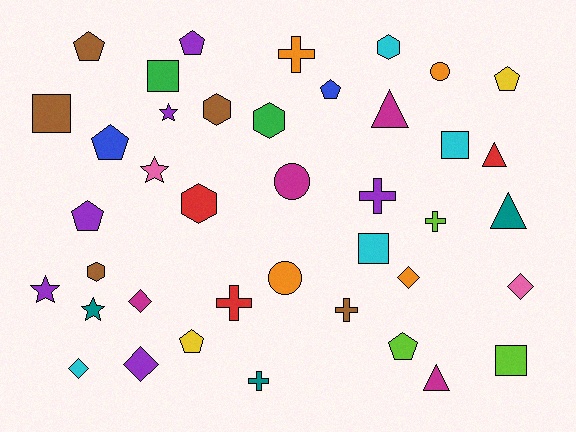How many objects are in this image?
There are 40 objects.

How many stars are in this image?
There are 4 stars.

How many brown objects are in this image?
There are 5 brown objects.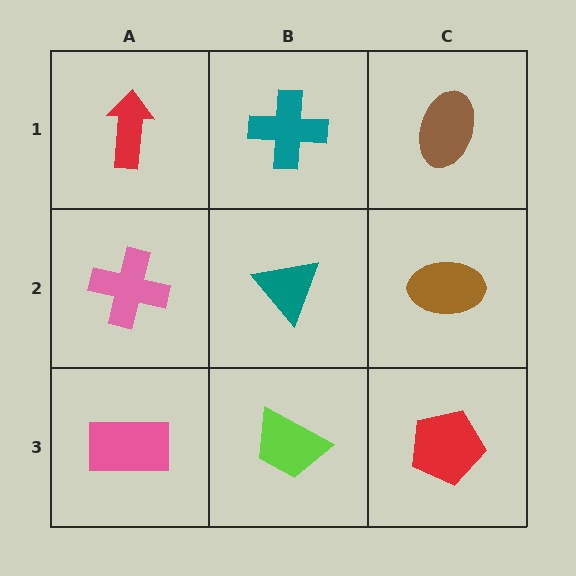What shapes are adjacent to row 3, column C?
A brown ellipse (row 2, column C), a lime trapezoid (row 3, column B).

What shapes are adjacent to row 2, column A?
A red arrow (row 1, column A), a pink rectangle (row 3, column A), a teal triangle (row 2, column B).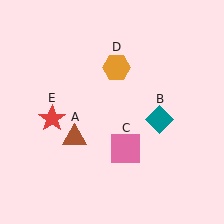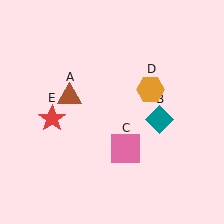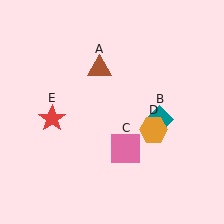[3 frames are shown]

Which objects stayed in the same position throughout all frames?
Teal diamond (object B) and pink square (object C) and red star (object E) remained stationary.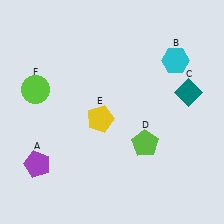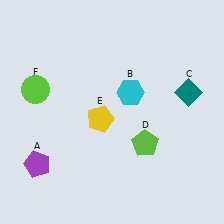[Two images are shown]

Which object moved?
The cyan hexagon (B) moved left.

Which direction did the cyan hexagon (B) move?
The cyan hexagon (B) moved left.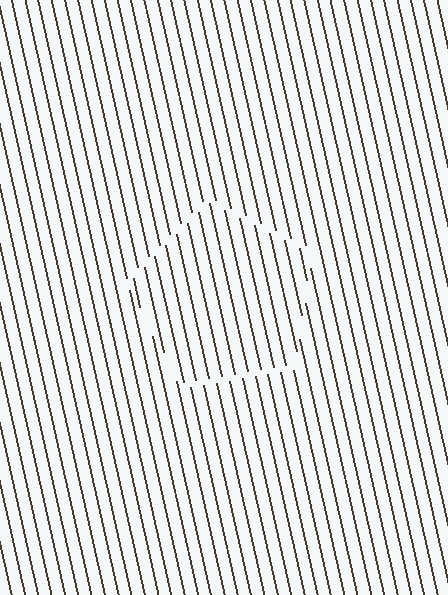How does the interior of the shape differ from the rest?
The interior of the shape contains the same grating, shifted by half a period — the contour is defined by the phase discontinuity where line-ends from the inner and outer gratings abut.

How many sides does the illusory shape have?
5 sides — the line-ends trace a pentagon.